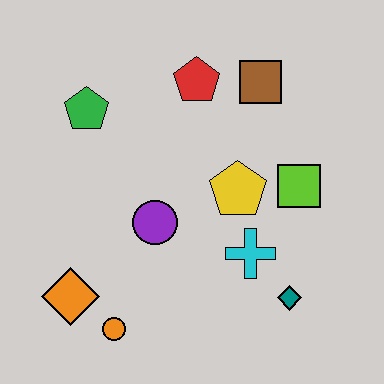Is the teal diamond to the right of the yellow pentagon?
Yes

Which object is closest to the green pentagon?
The red pentagon is closest to the green pentagon.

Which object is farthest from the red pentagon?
The orange circle is farthest from the red pentagon.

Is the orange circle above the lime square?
No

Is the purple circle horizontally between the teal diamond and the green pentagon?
Yes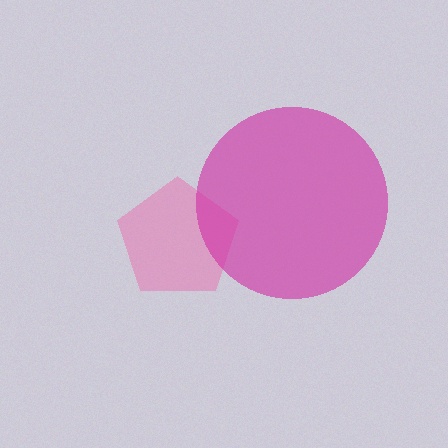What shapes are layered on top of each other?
The layered shapes are: a pink pentagon, a magenta circle.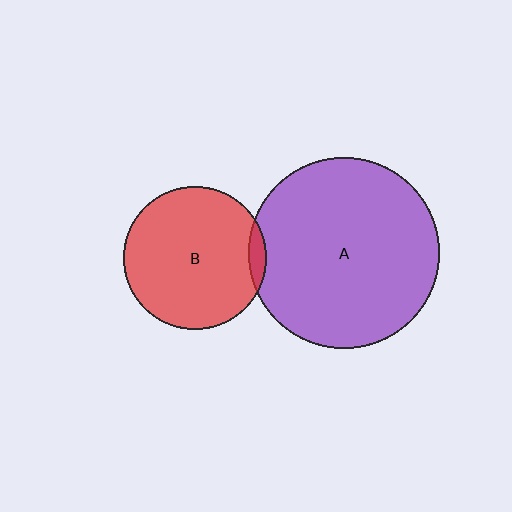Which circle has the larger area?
Circle A (purple).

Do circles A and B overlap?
Yes.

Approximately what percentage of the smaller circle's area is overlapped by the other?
Approximately 5%.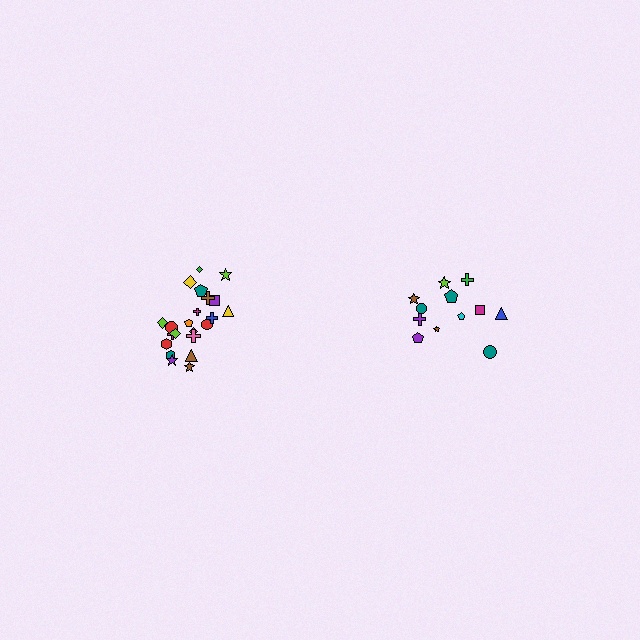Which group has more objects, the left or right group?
The left group.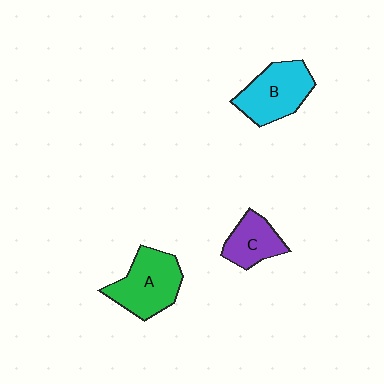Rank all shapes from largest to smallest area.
From largest to smallest: A (green), B (cyan), C (purple).